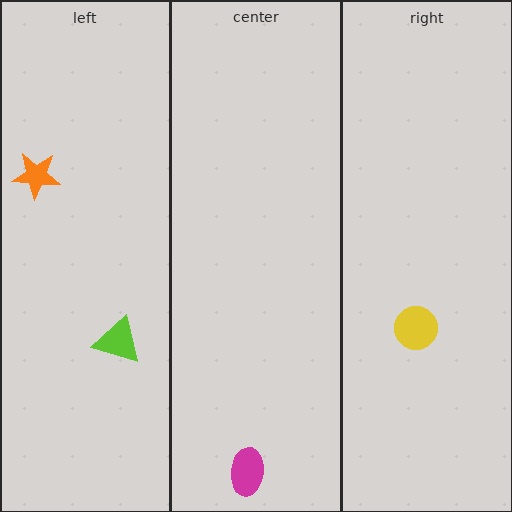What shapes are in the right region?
The yellow circle.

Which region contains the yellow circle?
The right region.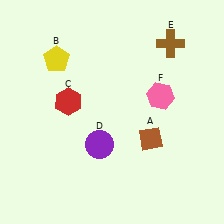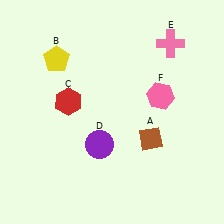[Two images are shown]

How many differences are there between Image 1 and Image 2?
There is 1 difference between the two images.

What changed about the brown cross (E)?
In Image 1, E is brown. In Image 2, it changed to pink.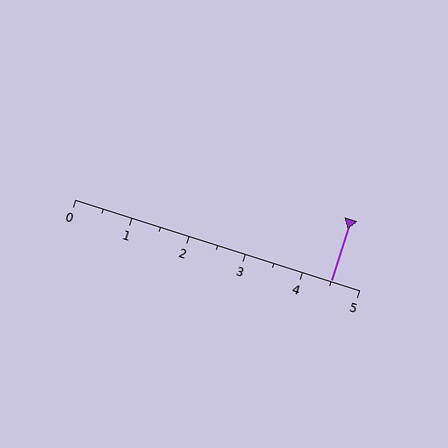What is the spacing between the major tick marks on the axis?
The major ticks are spaced 1 apart.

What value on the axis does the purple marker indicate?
The marker indicates approximately 4.5.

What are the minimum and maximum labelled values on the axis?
The axis runs from 0 to 5.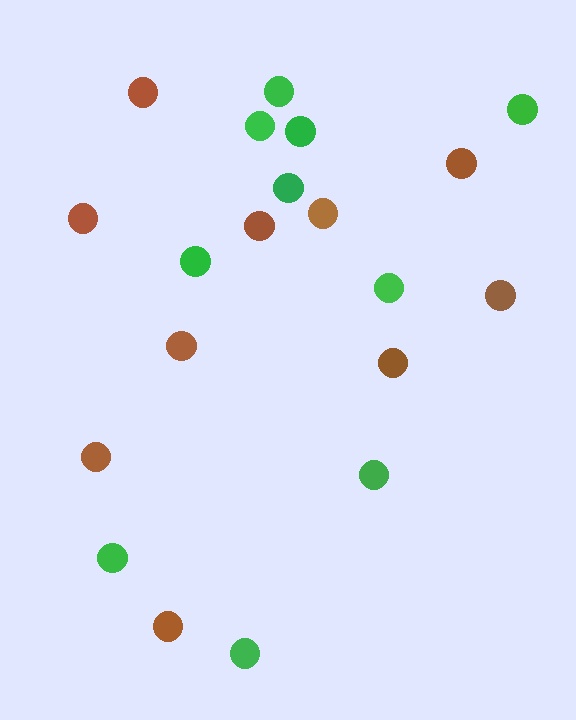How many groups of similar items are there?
There are 2 groups: one group of brown circles (10) and one group of green circles (10).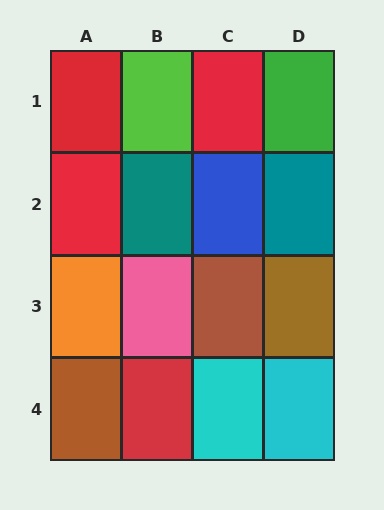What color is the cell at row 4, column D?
Cyan.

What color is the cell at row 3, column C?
Brown.